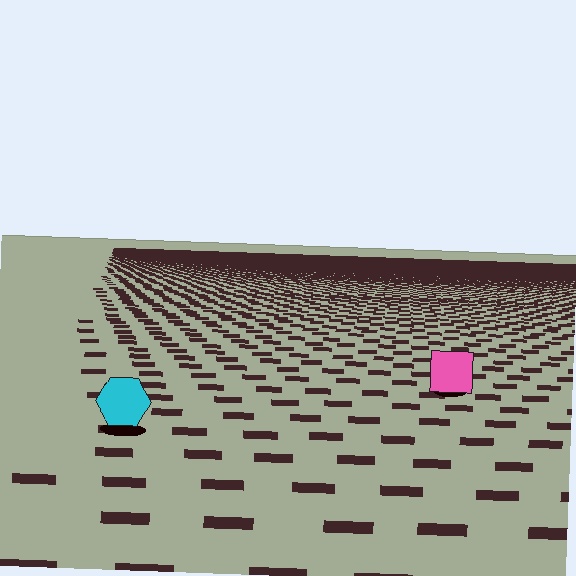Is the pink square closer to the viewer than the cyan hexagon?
No. The cyan hexagon is closer — you can tell from the texture gradient: the ground texture is coarser near it.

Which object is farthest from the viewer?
The pink square is farthest from the viewer. It appears smaller and the ground texture around it is denser.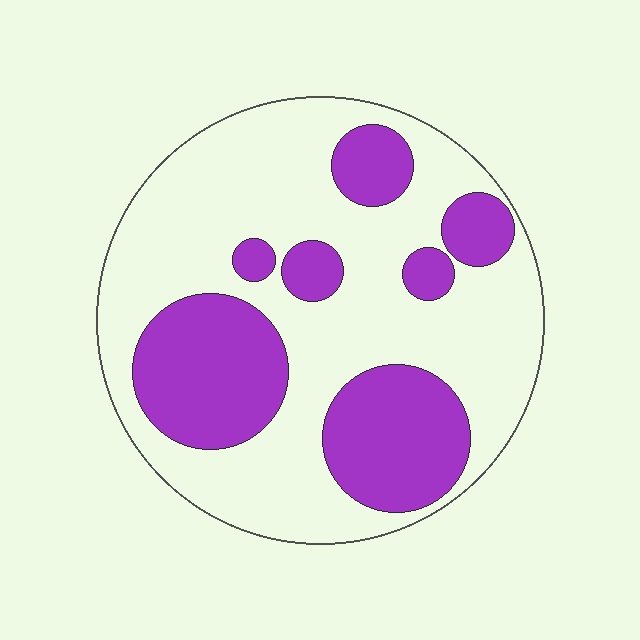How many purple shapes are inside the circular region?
7.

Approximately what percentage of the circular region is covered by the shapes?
Approximately 35%.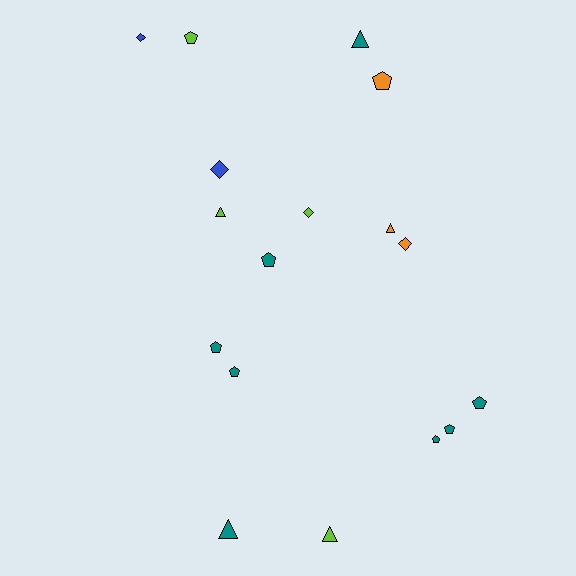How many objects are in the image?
There are 17 objects.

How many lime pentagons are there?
There is 1 lime pentagon.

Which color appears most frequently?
Teal, with 8 objects.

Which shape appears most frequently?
Pentagon, with 8 objects.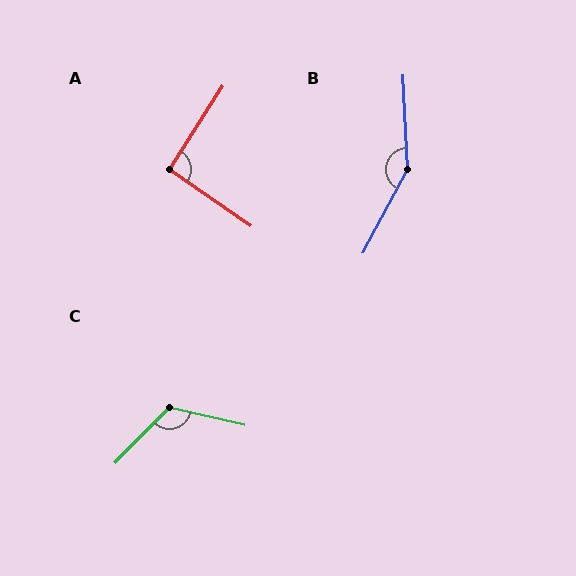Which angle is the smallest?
A, at approximately 92 degrees.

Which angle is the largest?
B, at approximately 149 degrees.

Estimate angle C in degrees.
Approximately 121 degrees.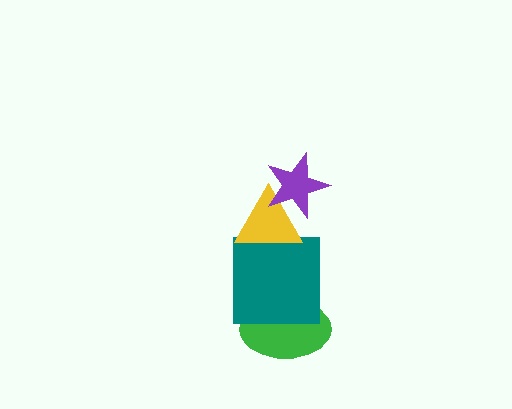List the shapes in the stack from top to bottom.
From top to bottom: the purple star, the yellow triangle, the teal square, the green ellipse.